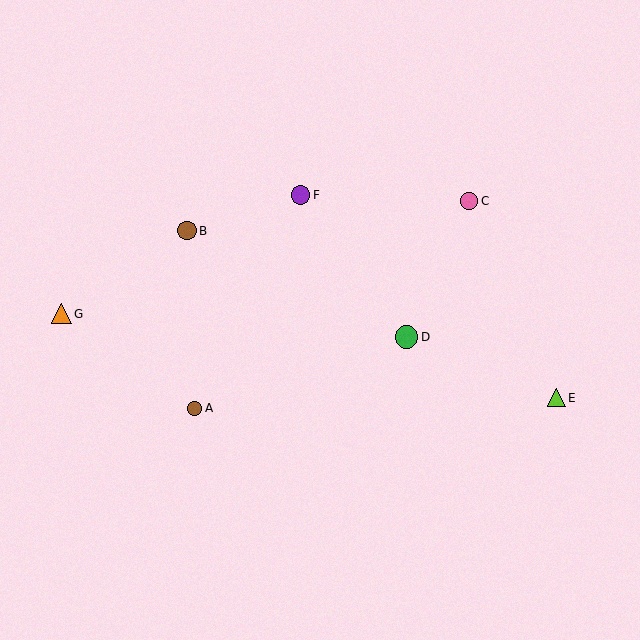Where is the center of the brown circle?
The center of the brown circle is at (194, 408).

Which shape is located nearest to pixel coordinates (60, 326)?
The orange triangle (labeled G) at (61, 314) is nearest to that location.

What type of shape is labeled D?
Shape D is a green circle.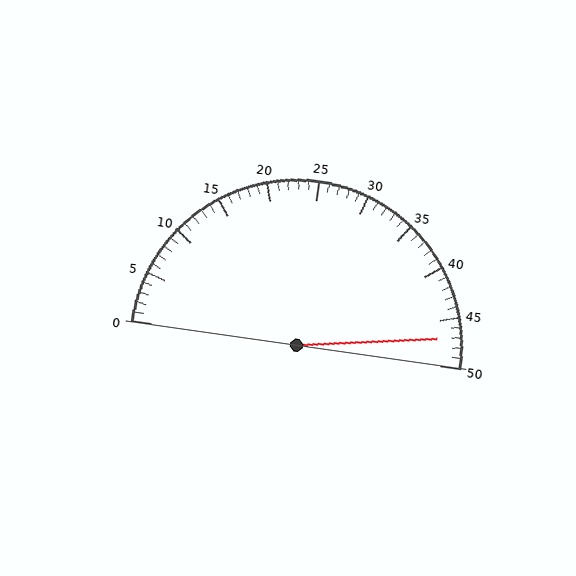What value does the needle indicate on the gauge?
The needle indicates approximately 47.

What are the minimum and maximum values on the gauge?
The gauge ranges from 0 to 50.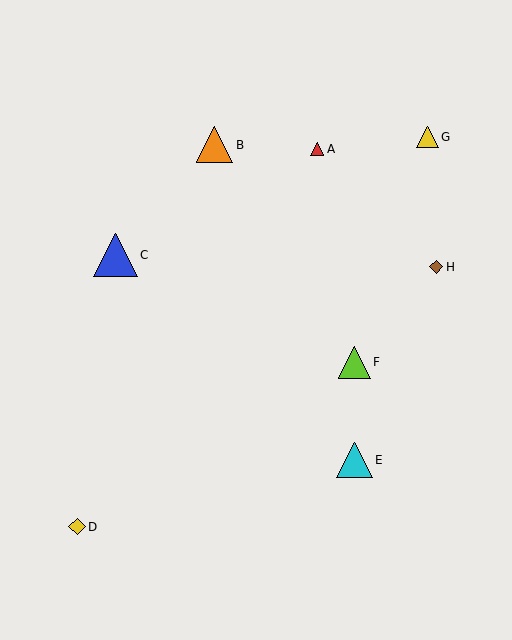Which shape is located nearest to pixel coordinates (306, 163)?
The red triangle (labeled A) at (317, 149) is nearest to that location.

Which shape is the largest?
The blue triangle (labeled C) is the largest.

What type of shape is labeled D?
Shape D is a yellow diamond.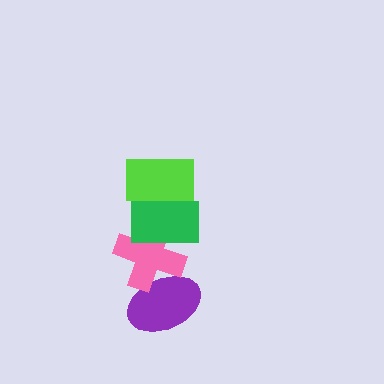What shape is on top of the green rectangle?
The lime rectangle is on top of the green rectangle.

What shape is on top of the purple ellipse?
The pink cross is on top of the purple ellipse.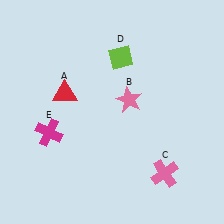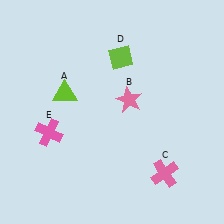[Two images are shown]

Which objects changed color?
A changed from red to lime. E changed from magenta to pink.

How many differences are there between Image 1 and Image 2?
There are 2 differences between the two images.